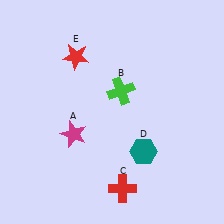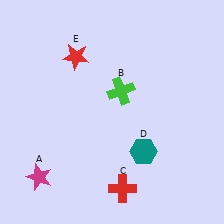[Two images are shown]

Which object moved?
The magenta star (A) moved down.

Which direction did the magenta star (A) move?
The magenta star (A) moved down.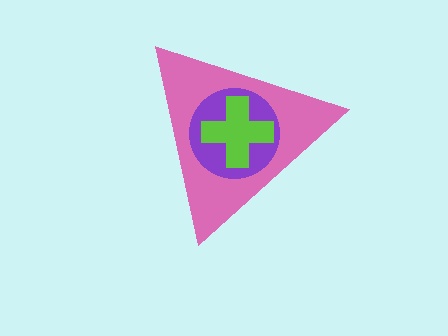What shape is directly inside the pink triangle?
The purple circle.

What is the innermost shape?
The lime cross.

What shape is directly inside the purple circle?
The lime cross.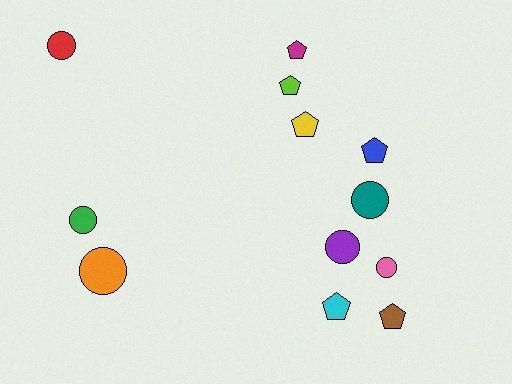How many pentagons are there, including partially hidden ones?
There are 6 pentagons.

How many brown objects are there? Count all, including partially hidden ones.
There is 1 brown object.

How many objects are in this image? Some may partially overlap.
There are 12 objects.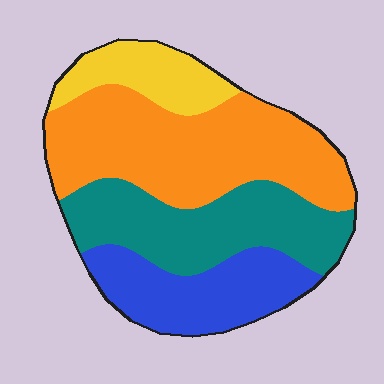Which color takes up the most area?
Orange, at roughly 40%.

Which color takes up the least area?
Yellow, at roughly 10%.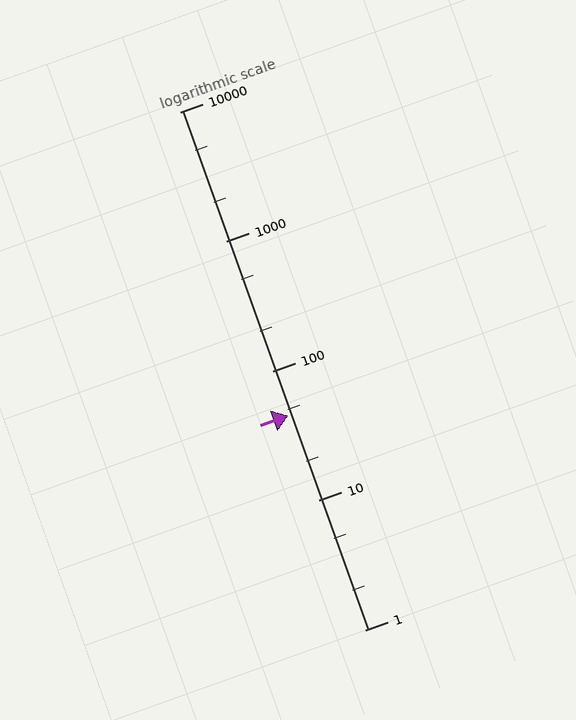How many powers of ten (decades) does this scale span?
The scale spans 4 decades, from 1 to 10000.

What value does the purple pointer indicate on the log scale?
The pointer indicates approximately 45.